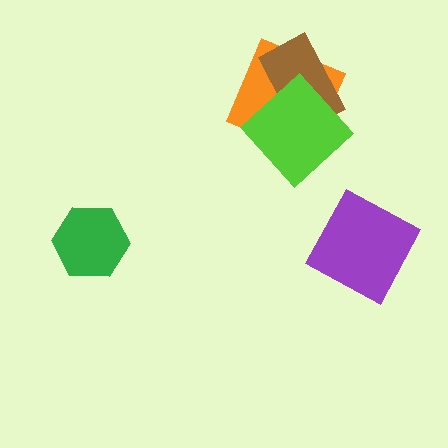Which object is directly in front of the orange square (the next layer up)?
The brown rectangle is directly in front of the orange square.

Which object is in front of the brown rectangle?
The lime diamond is in front of the brown rectangle.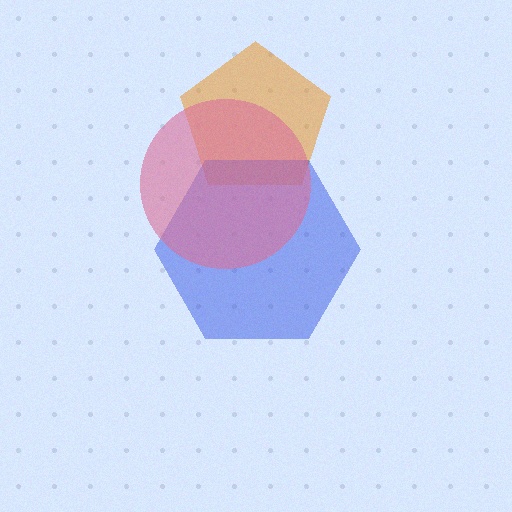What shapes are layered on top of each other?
The layered shapes are: an orange pentagon, a blue hexagon, a pink circle.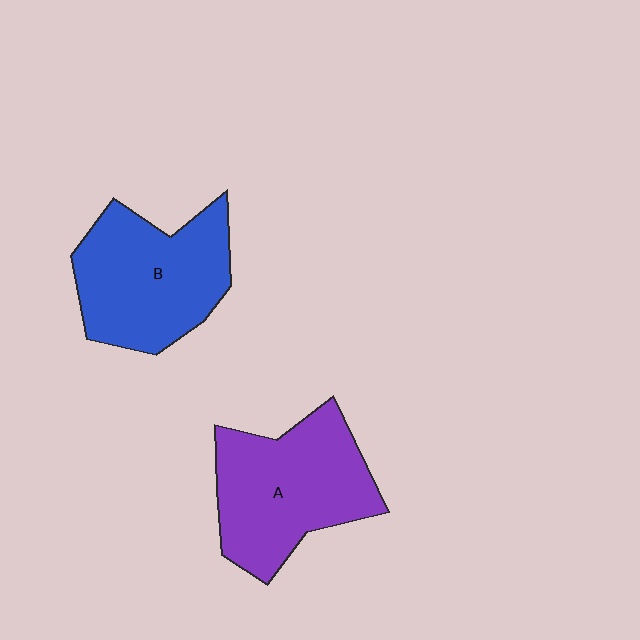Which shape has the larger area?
Shape A (purple).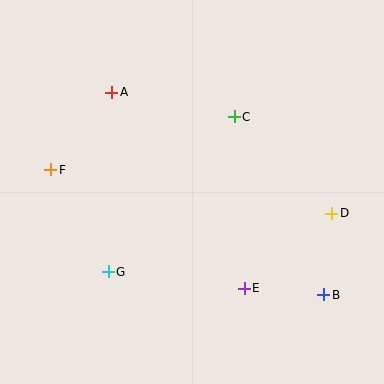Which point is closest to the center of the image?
Point C at (234, 117) is closest to the center.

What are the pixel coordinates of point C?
Point C is at (234, 117).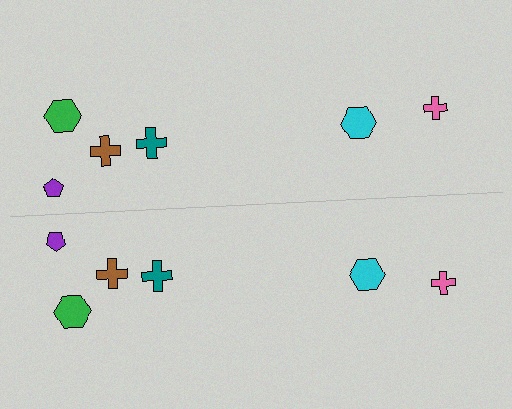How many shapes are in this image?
There are 12 shapes in this image.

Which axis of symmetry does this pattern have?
The pattern has a horizontal axis of symmetry running through the center of the image.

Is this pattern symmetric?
Yes, this pattern has bilateral (reflection) symmetry.